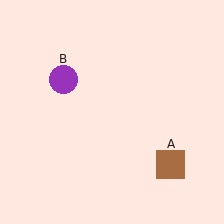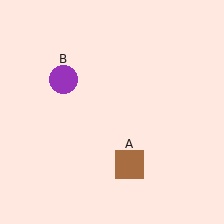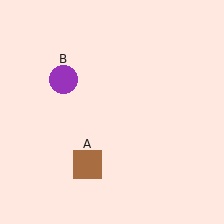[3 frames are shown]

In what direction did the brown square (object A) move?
The brown square (object A) moved left.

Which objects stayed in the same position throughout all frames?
Purple circle (object B) remained stationary.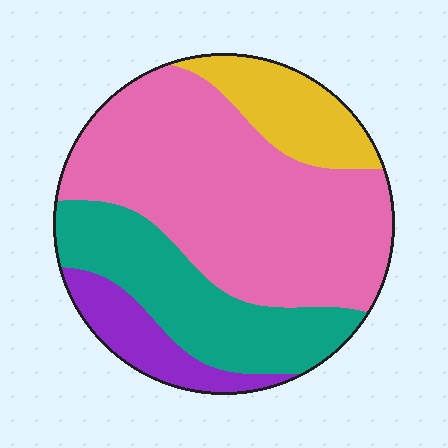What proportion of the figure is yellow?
Yellow covers roughly 15% of the figure.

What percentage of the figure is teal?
Teal takes up about one quarter (1/4) of the figure.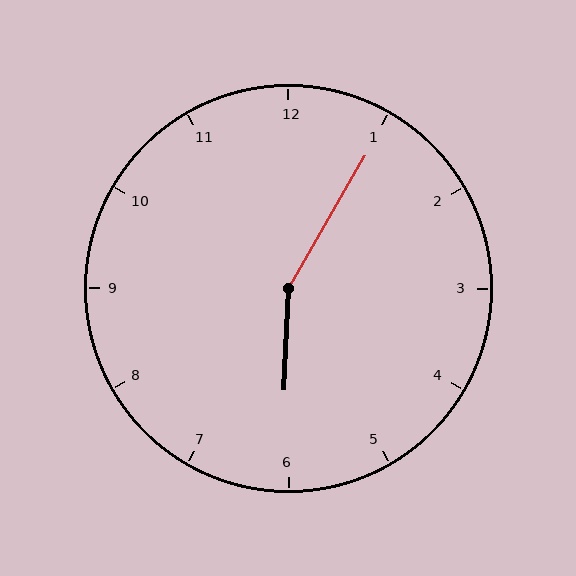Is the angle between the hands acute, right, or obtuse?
It is obtuse.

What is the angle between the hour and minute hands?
Approximately 152 degrees.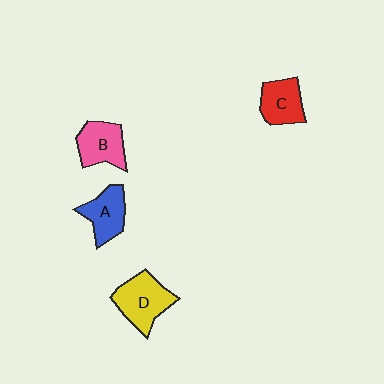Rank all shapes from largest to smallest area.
From largest to smallest: D (yellow), B (pink), A (blue), C (red).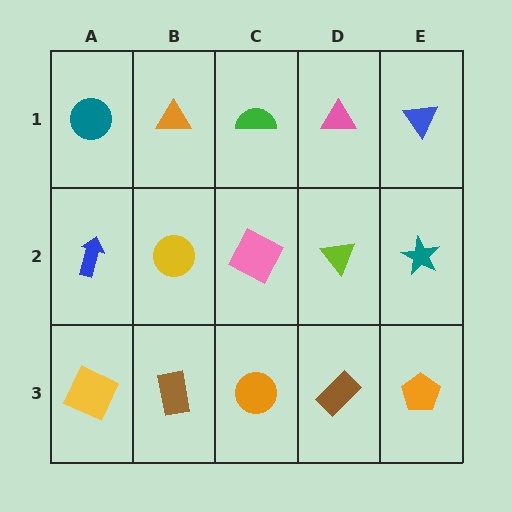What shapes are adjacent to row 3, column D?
A lime triangle (row 2, column D), an orange circle (row 3, column C), an orange pentagon (row 3, column E).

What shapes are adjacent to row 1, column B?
A yellow circle (row 2, column B), a teal circle (row 1, column A), a green semicircle (row 1, column C).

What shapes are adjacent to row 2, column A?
A teal circle (row 1, column A), a yellow square (row 3, column A), a yellow circle (row 2, column B).